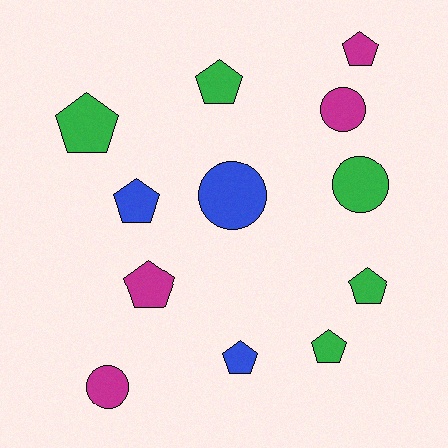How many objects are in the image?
There are 12 objects.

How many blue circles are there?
There is 1 blue circle.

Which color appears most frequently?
Green, with 5 objects.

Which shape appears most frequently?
Pentagon, with 8 objects.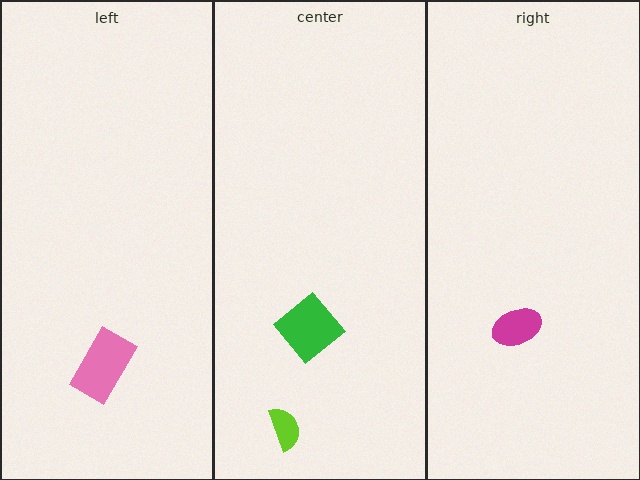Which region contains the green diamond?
The center region.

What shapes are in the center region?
The lime semicircle, the green diamond.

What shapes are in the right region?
The magenta ellipse.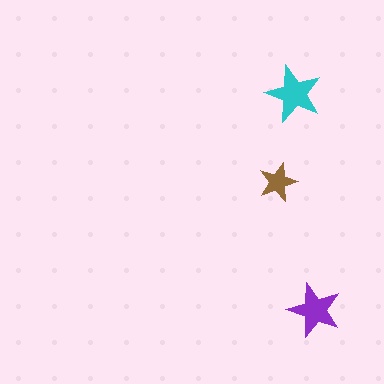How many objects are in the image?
There are 3 objects in the image.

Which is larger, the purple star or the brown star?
The purple one.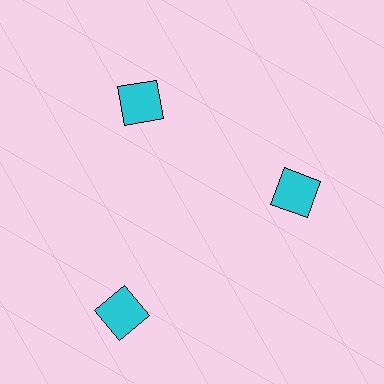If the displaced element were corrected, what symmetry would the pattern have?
It would have 3-fold rotational symmetry — the pattern would map onto itself every 120 degrees.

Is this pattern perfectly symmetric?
No. The 3 cyan squares are arranged in a ring, but one element near the 7 o'clock position is pushed outward from the center, breaking the 3-fold rotational symmetry.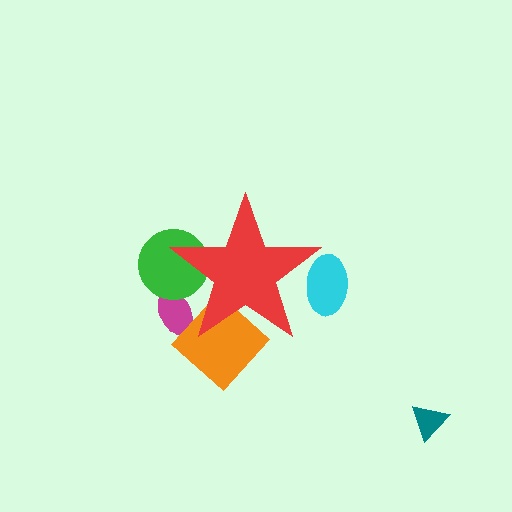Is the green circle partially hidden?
Yes, the green circle is partially hidden behind the red star.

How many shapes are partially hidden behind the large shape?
4 shapes are partially hidden.